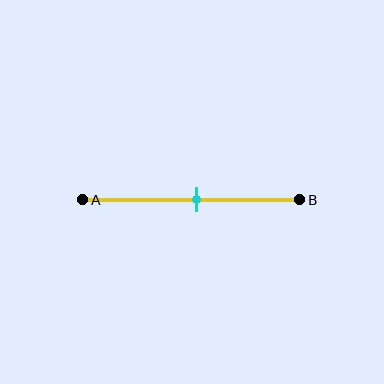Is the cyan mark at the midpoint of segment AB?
Yes, the mark is approximately at the midpoint.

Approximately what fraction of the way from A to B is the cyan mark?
The cyan mark is approximately 50% of the way from A to B.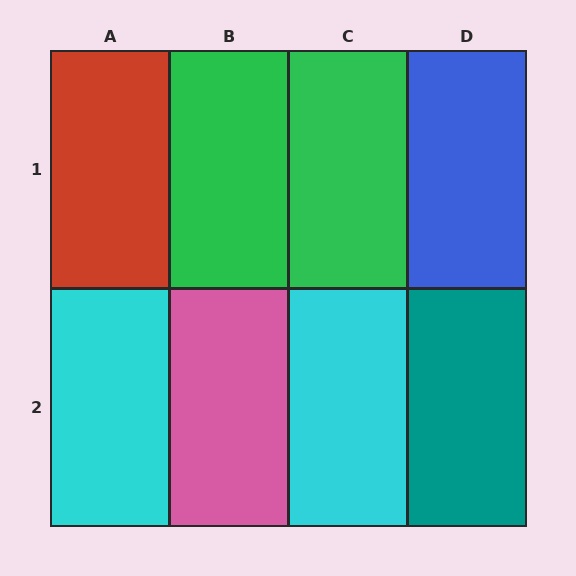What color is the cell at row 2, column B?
Pink.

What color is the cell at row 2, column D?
Teal.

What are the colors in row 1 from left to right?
Red, green, green, blue.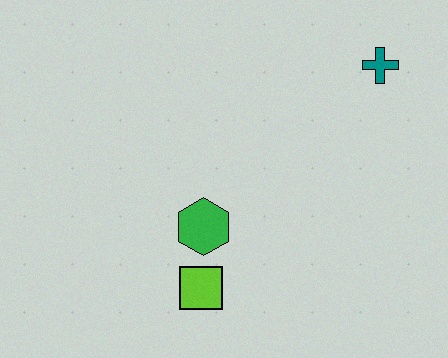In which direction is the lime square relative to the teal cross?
The lime square is below the teal cross.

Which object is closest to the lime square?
The green hexagon is closest to the lime square.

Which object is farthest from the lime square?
The teal cross is farthest from the lime square.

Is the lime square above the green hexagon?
No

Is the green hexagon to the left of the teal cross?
Yes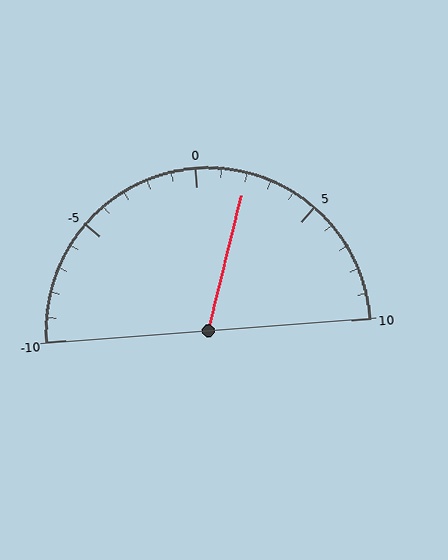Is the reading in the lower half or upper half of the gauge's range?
The reading is in the upper half of the range (-10 to 10).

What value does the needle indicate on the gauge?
The needle indicates approximately 2.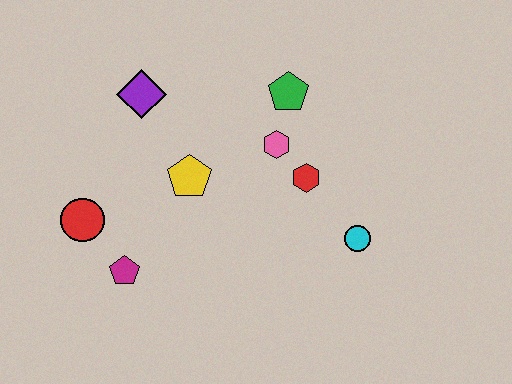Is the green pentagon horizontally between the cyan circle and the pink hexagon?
Yes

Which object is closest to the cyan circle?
The red hexagon is closest to the cyan circle.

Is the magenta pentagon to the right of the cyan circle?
No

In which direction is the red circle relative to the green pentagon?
The red circle is to the left of the green pentagon.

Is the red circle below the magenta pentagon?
No